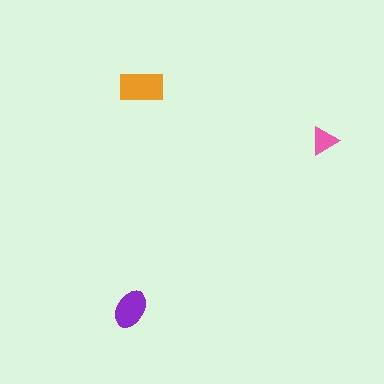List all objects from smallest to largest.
The pink triangle, the purple ellipse, the orange rectangle.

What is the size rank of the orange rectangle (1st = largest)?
1st.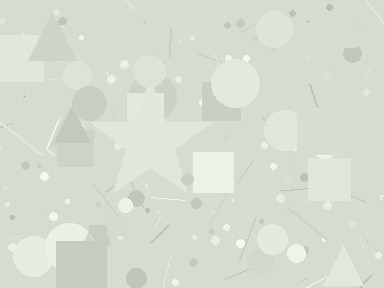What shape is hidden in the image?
A star is hidden in the image.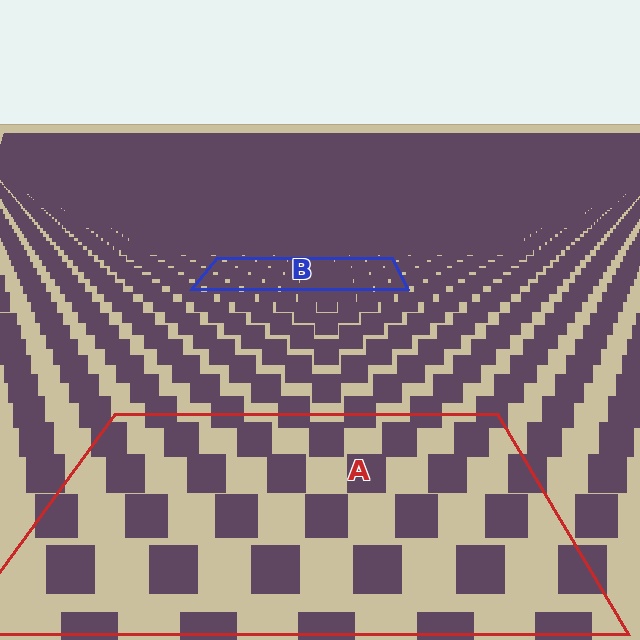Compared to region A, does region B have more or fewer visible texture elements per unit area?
Region B has more texture elements per unit area — they are packed more densely because it is farther away.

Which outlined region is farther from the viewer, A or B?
Region B is farther from the viewer — the texture elements inside it appear smaller and more densely packed.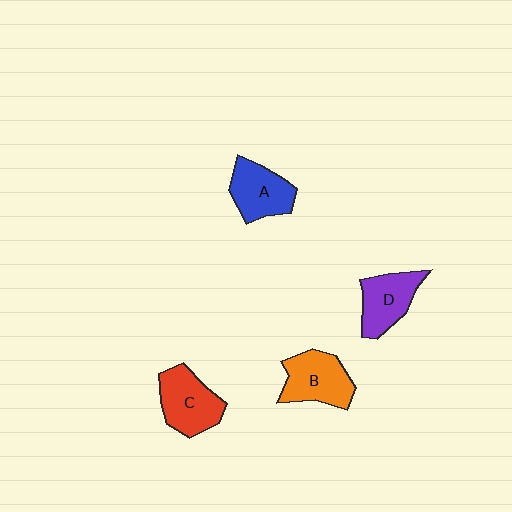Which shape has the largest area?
Shape C (red).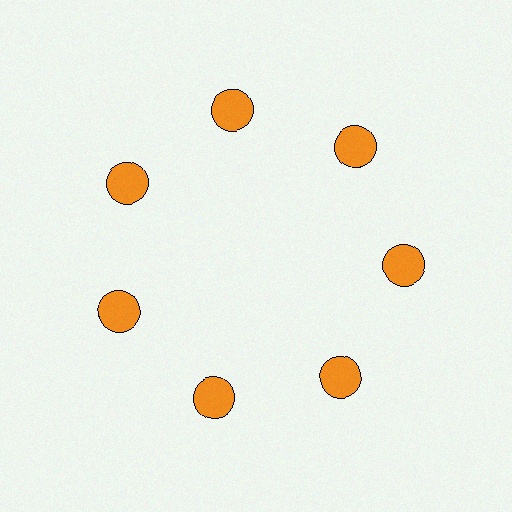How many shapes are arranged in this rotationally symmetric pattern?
There are 7 shapes, arranged in 7 groups of 1.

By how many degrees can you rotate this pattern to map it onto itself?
The pattern maps onto itself every 51 degrees of rotation.